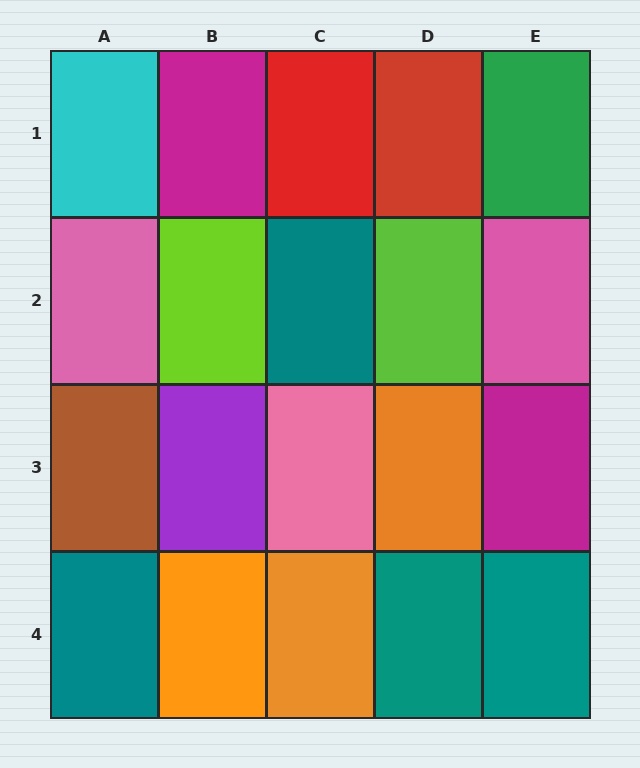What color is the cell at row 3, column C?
Pink.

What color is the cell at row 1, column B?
Magenta.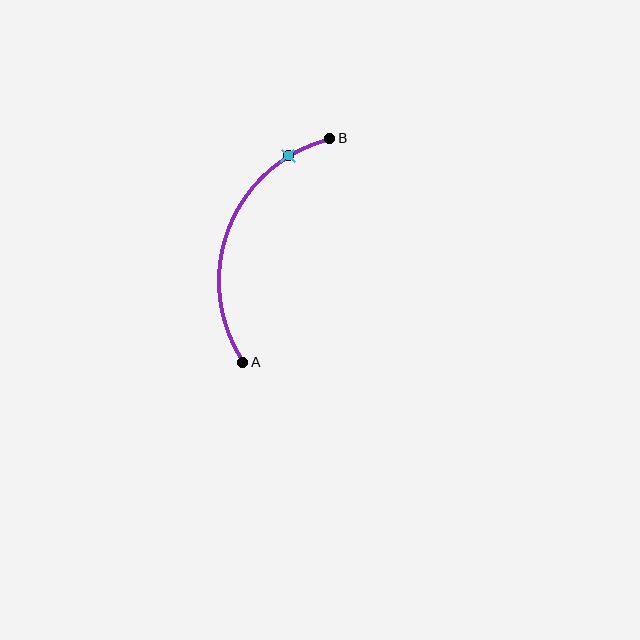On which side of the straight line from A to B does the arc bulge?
The arc bulges to the left of the straight line connecting A and B.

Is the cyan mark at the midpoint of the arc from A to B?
No. The cyan mark lies on the arc but is closer to endpoint B. The arc midpoint would be at the point on the curve equidistant along the arc from both A and B.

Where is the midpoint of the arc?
The arc midpoint is the point on the curve farthest from the straight line joining A and B. It sits to the left of that line.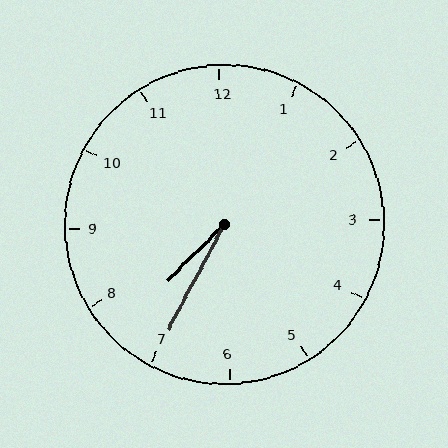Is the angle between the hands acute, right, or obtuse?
It is acute.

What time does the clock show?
7:35.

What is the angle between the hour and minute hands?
Approximately 18 degrees.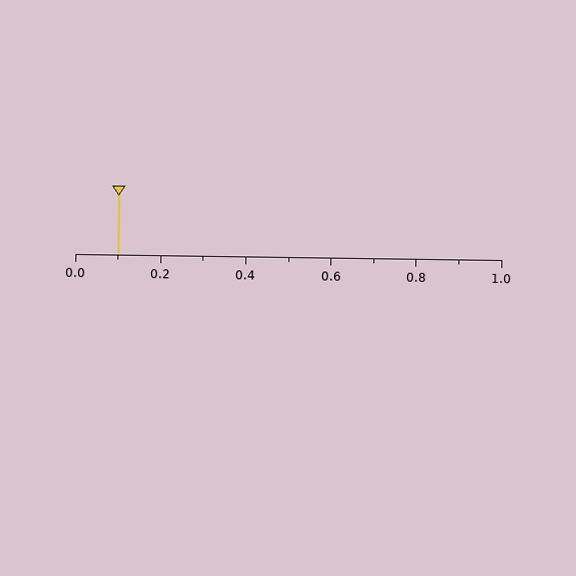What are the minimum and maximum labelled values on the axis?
The axis runs from 0.0 to 1.0.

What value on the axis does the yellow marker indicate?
The marker indicates approximately 0.1.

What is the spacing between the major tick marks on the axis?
The major ticks are spaced 0.2 apart.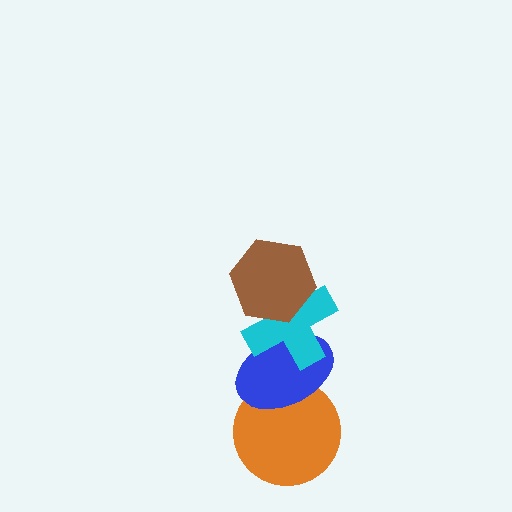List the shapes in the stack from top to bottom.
From top to bottom: the brown hexagon, the cyan cross, the blue ellipse, the orange circle.